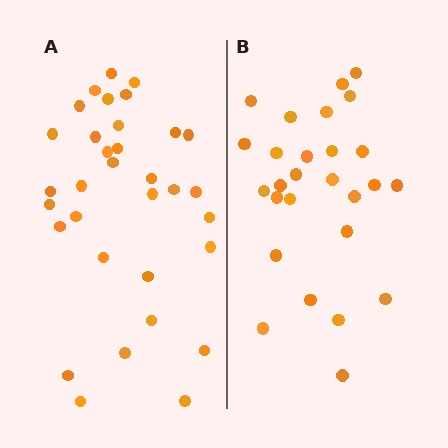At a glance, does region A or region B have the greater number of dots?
Region A (the left region) has more dots.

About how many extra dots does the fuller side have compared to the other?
Region A has about 6 more dots than region B.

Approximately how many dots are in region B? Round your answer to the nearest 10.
About 30 dots. (The exact count is 27, which rounds to 30.)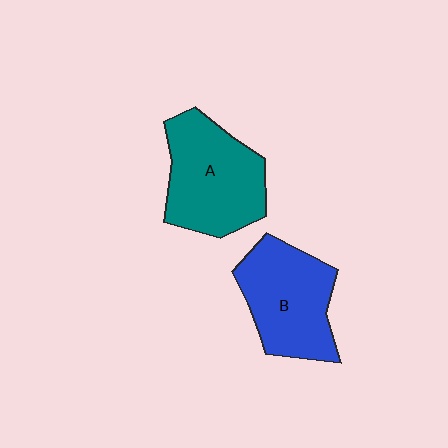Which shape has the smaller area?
Shape B (blue).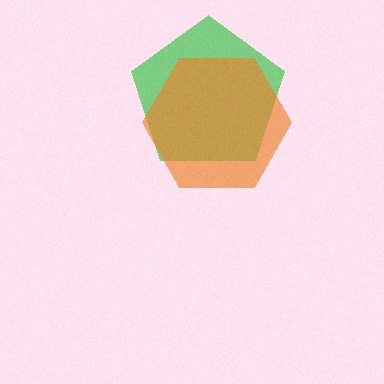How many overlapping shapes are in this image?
There are 2 overlapping shapes in the image.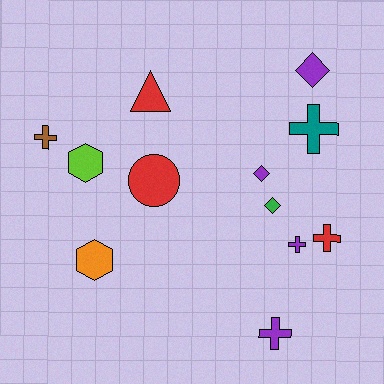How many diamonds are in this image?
There are 3 diamonds.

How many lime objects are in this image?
There is 1 lime object.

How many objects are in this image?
There are 12 objects.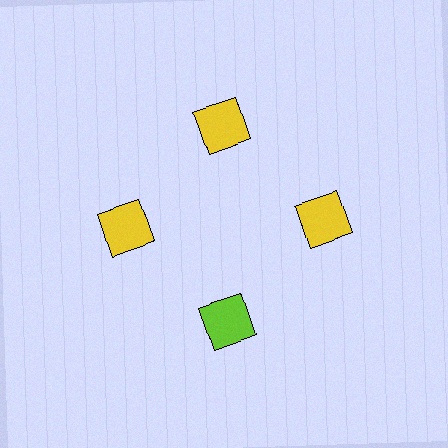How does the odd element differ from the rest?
It has a different color: lime instead of yellow.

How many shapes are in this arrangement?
There are 4 shapes arranged in a ring pattern.